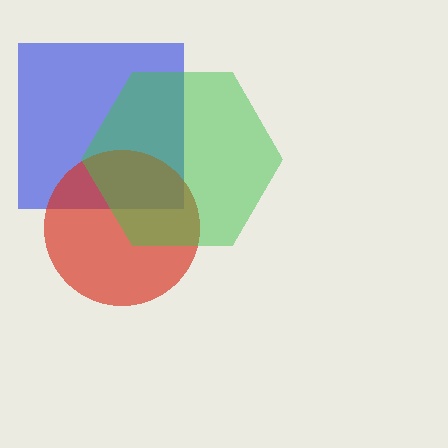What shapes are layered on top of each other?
The layered shapes are: a blue square, a red circle, a green hexagon.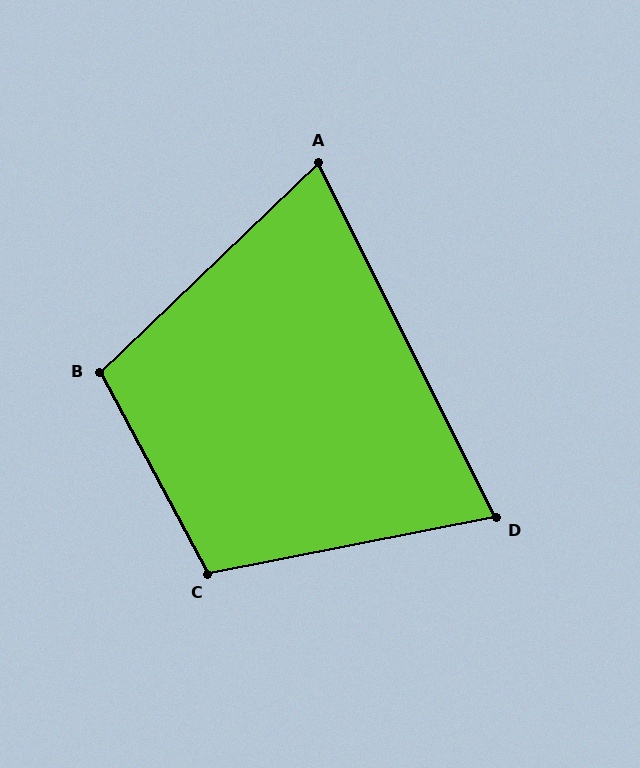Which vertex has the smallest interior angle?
A, at approximately 73 degrees.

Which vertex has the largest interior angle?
C, at approximately 107 degrees.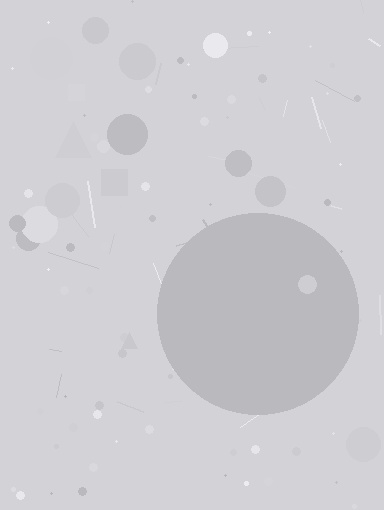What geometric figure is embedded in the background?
A circle is embedded in the background.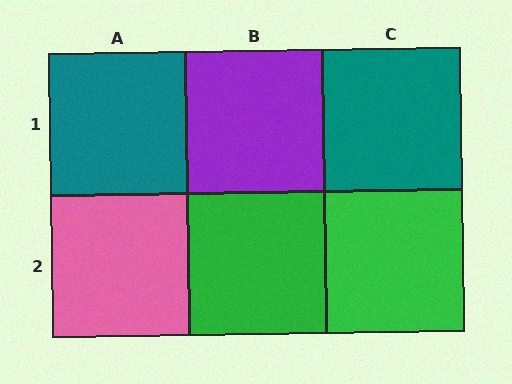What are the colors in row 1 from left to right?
Teal, purple, teal.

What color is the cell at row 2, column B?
Green.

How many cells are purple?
1 cell is purple.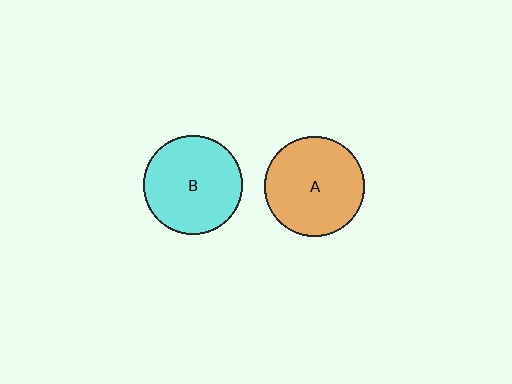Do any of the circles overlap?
No, none of the circles overlap.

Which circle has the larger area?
Circle A (orange).